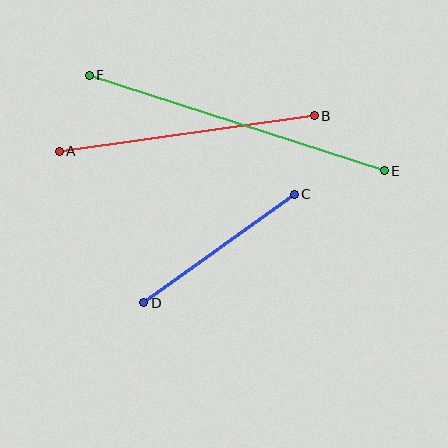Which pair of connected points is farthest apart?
Points E and F are farthest apart.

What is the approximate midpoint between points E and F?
The midpoint is at approximately (237, 123) pixels.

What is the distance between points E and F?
The distance is approximately 310 pixels.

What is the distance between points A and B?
The distance is approximately 258 pixels.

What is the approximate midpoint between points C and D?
The midpoint is at approximately (219, 249) pixels.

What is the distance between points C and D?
The distance is approximately 186 pixels.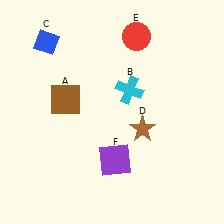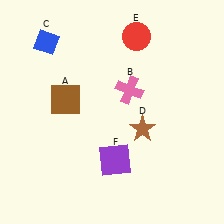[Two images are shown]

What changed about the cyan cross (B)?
In Image 1, B is cyan. In Image 2, it changed to pink.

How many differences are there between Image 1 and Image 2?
There is 1 difference between the two images.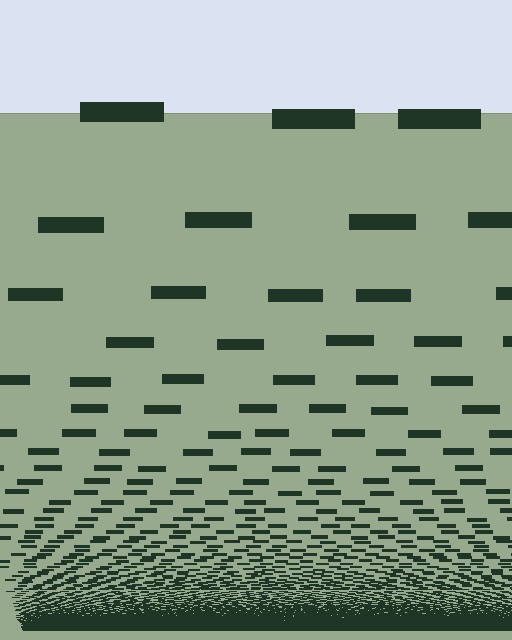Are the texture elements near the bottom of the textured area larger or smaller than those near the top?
Smaller. The gradient is inverted — elements near the bottom are smaller and denser.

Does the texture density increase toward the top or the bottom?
Density increases toward the bottom.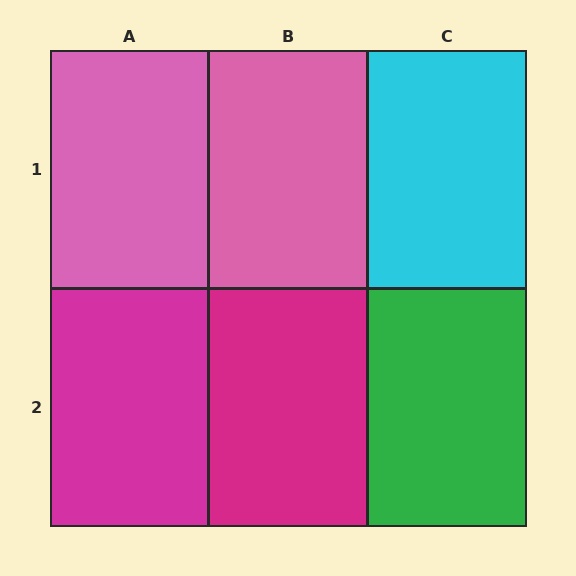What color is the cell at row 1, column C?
Cyan.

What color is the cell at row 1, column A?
Pink.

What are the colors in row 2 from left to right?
Magenta, magenta, green.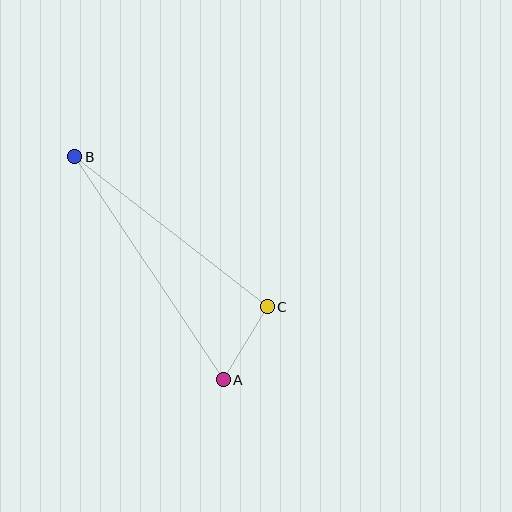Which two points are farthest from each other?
Points A and B are farthest from each other.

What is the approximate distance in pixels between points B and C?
The distance between B and C is approximately 244 pixels.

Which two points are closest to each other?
Points A and C are closest to each other.